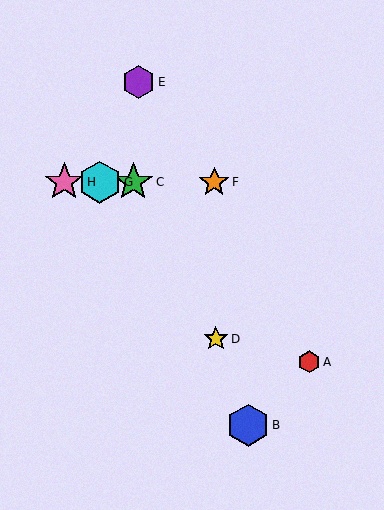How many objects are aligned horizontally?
4 objects (C, F, G, H) are aligned horizontally.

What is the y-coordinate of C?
Object C is at y≈182.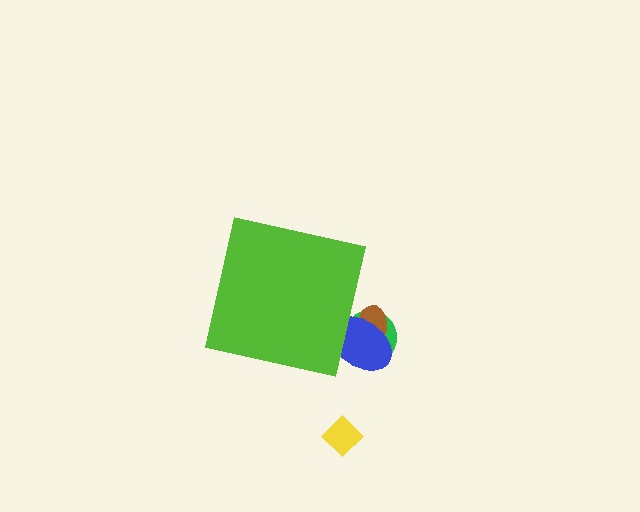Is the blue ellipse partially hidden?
Yes, the blue ellipse is partially hidden behind the lime square.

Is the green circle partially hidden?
Yes, the green circle is partially hidden behind the lime square.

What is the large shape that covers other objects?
A lime square.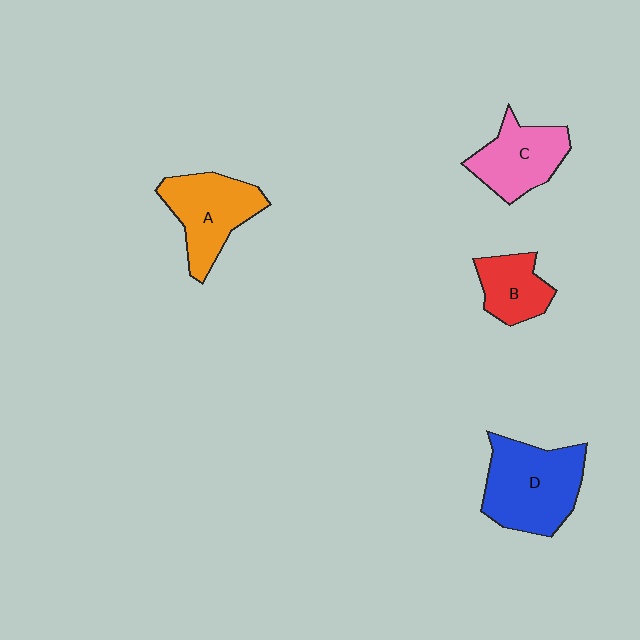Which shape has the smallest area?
Shape B (red).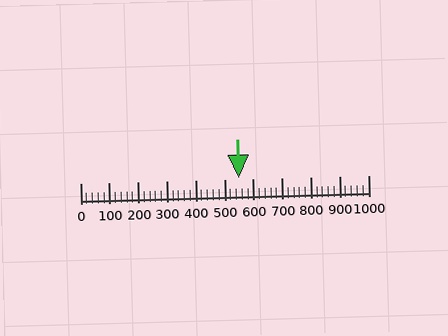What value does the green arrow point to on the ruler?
The green arrow points to approximately 549.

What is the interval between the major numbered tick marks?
The major tick marks are spaced 100 units apart.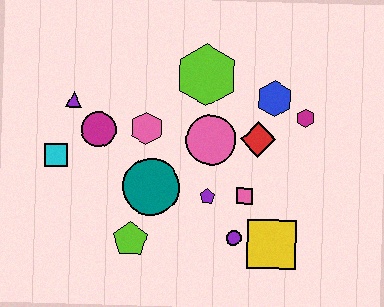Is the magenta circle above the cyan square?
Yes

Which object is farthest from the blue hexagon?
The cyan square is farthest from the blue hexagon.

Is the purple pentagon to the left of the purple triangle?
No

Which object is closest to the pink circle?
The red diamond is closest to the pink circle.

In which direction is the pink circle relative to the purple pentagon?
The pink circle is above the purple pentagon.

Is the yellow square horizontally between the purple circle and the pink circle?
No